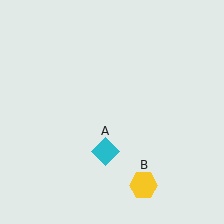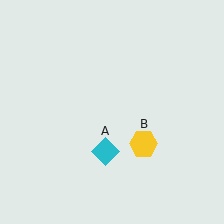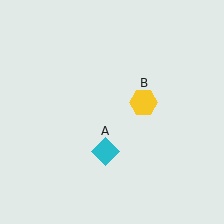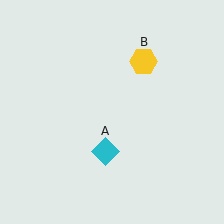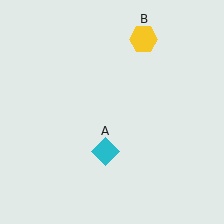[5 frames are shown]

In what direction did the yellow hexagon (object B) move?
The yellow hexagon (object B) moved up.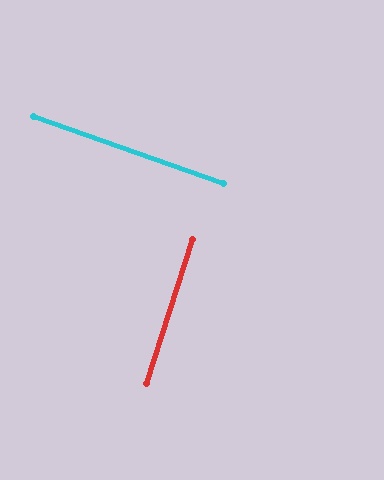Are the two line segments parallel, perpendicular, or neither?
Perpendicular — they meet at approximately 88°.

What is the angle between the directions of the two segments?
Approximately 88 degrees.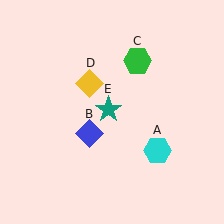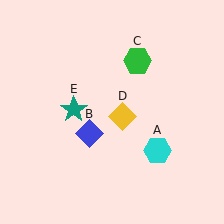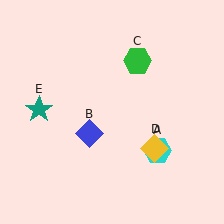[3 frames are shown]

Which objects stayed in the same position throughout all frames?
Cyan hexagon (object A) and blue diamond (object B) and green hexagon (object C) remained stationary.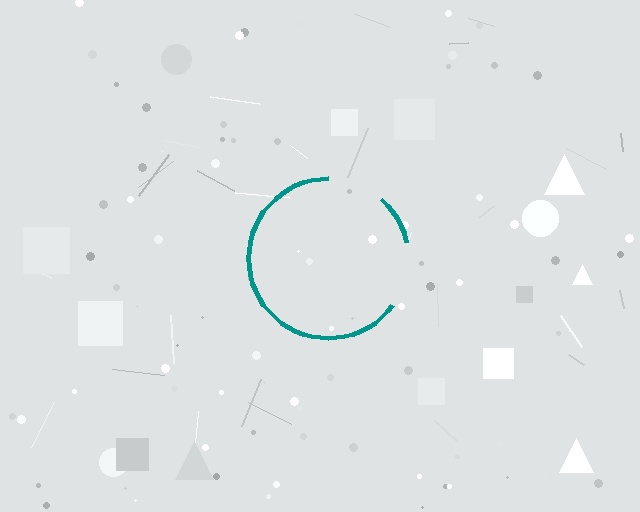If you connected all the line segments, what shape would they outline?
They would outline a circle.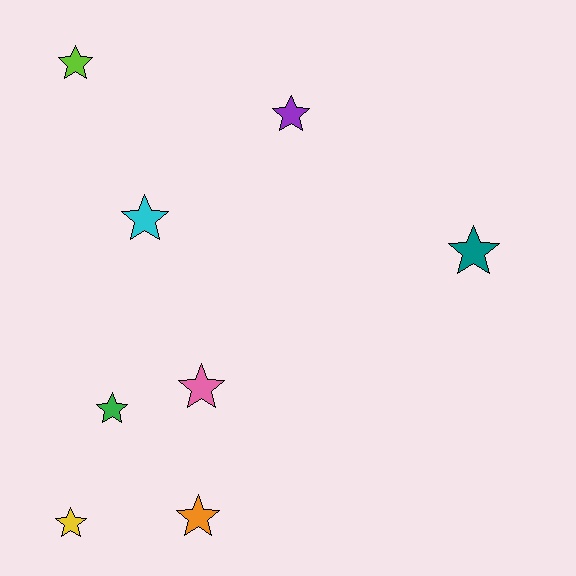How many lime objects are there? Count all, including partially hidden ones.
There is 1 lime object.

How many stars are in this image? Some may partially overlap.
There are 8 stars.